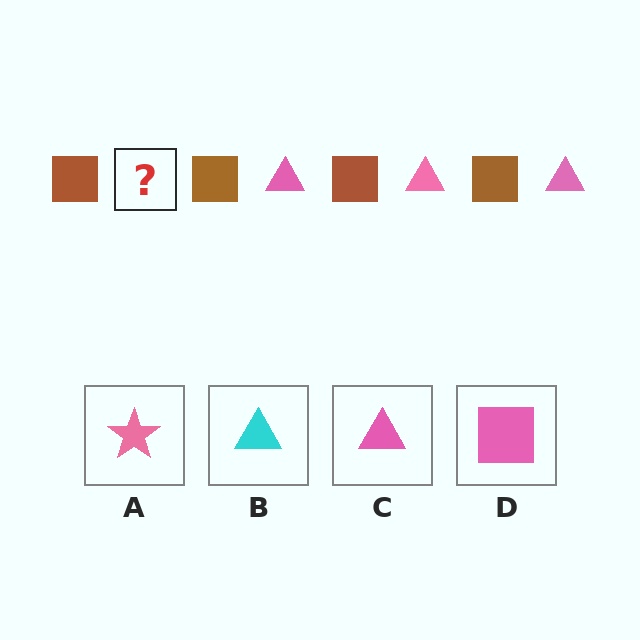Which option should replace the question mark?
Option C.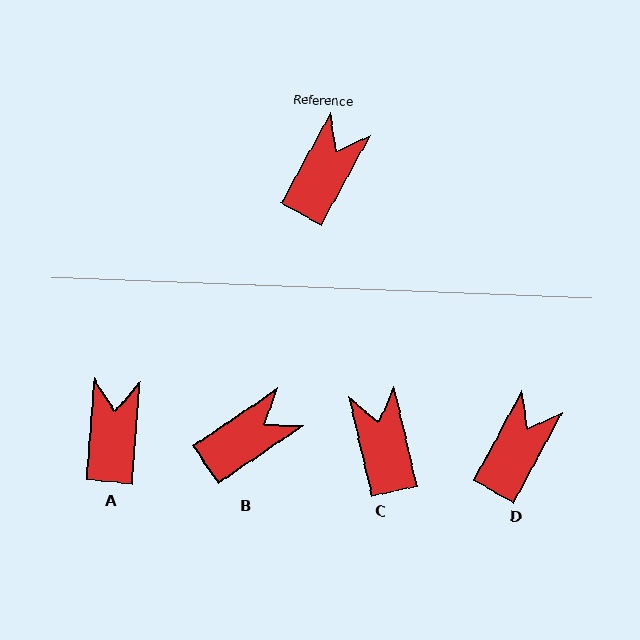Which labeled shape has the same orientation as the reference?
D.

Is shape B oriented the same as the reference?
No, it is off by about 27 degrees.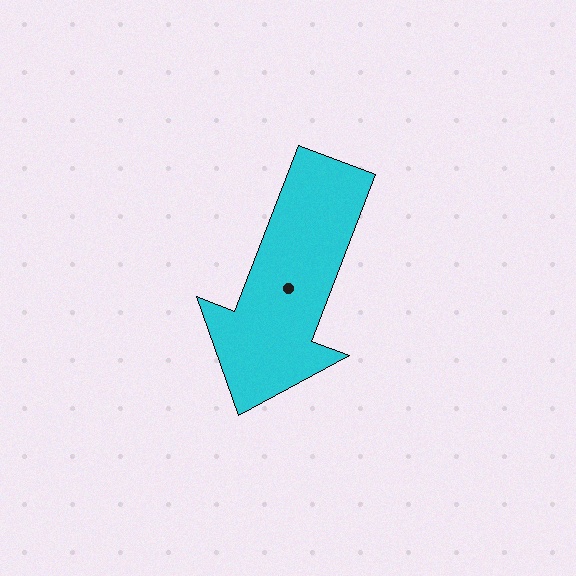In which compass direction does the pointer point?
South.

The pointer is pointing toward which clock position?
Roughly 7 o'clock.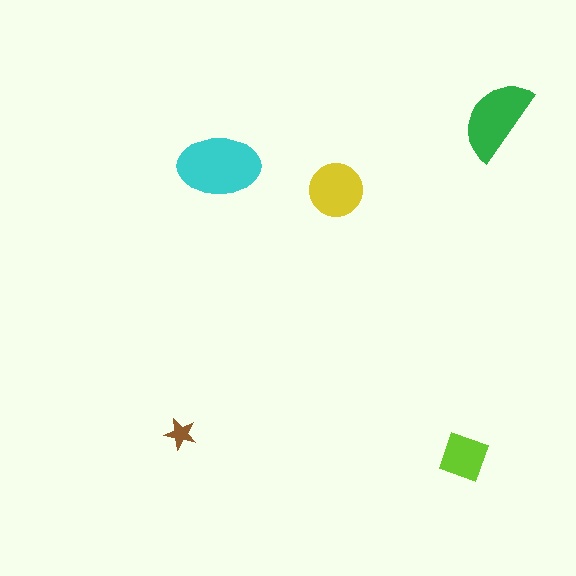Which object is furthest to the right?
The green semicircle is rightmost.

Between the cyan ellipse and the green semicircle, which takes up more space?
The cyan ellipse.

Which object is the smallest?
The brown star.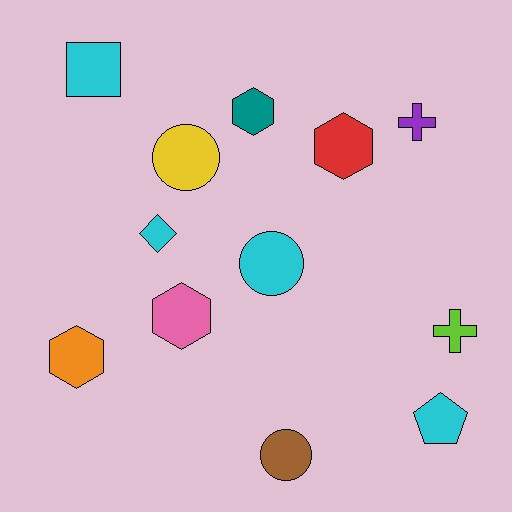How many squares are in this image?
There is 1 square.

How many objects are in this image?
There are 12 objects.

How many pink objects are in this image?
There is 1 pink object.